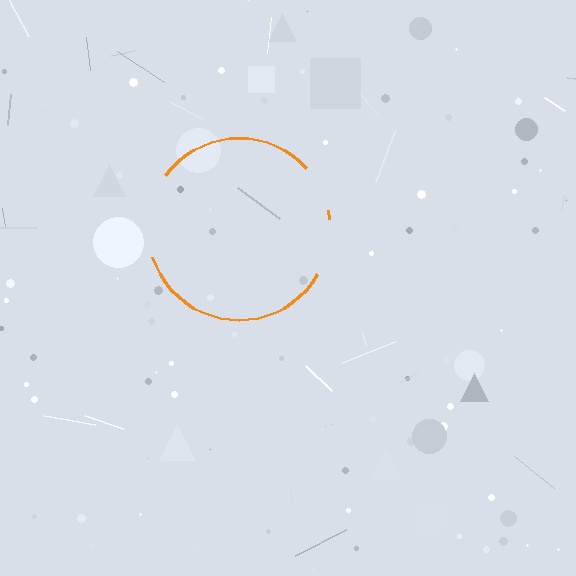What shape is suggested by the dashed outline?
The dashed outline suggests a circle.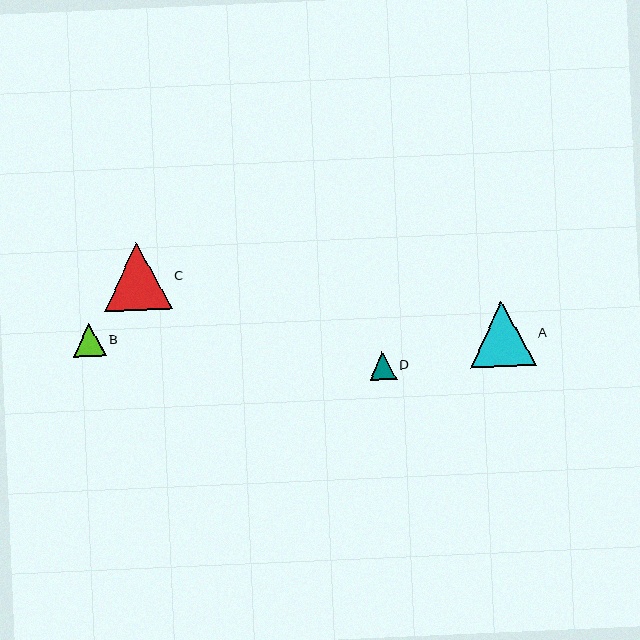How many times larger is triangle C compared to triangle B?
Triangle C is approximately 2.1 times the size of triangle B.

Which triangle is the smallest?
Triangle D is the smallest with a size of approximately 27 pixels.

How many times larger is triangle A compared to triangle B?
Triangle A is approximately 2.0 times the size of triangle B.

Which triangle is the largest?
Triangle C is the largest with a size of approximately 68 pixels.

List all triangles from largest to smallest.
From largest to smallest: C, A, B, D.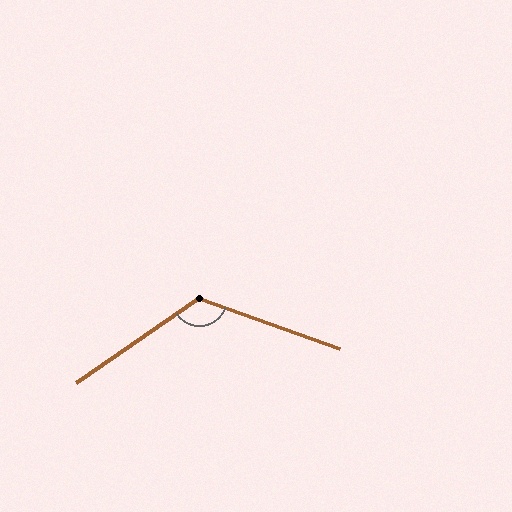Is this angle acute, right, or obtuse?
It is obtuse.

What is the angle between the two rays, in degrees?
Approximately 126 degrees.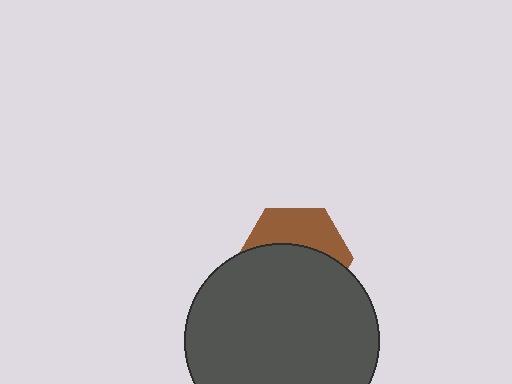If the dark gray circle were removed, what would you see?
You would see the complete brown hexagon.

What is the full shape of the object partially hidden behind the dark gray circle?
The partially hidden object is a brown hexagon.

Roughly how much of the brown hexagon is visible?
A small part of it is visible (roughly 39%).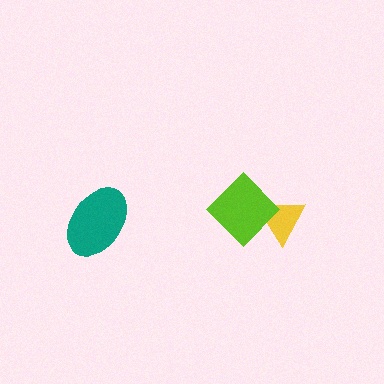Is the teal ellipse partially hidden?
No, no other shape covers it.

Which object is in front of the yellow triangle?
The lime diamond is in front of the yellow triangle.